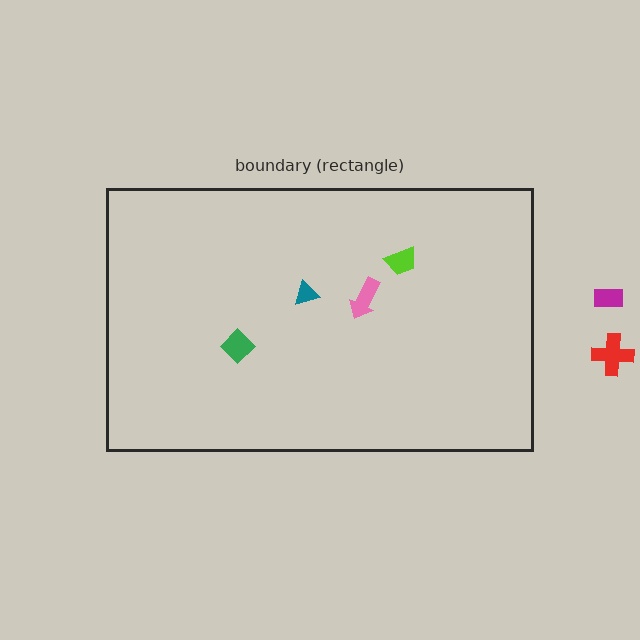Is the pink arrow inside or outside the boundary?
Inside.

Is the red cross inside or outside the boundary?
Outside.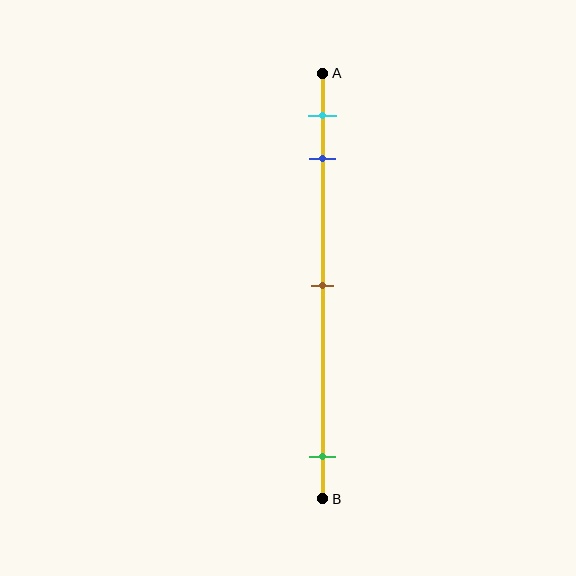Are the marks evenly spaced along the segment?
No, the marks are not evenly spaced.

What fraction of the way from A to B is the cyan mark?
The cyan mark is approximately 10% (0.1) of the way from A to B.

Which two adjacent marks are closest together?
The cyan and blue marks are the closest adjacent pair.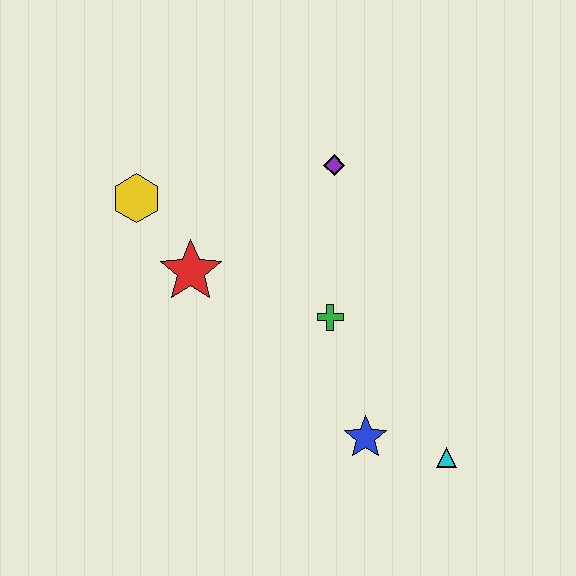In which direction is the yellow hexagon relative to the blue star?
The yellow hexagon is above the blue star.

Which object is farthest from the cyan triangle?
The yellow hexagon is farthest from the cyan triangle.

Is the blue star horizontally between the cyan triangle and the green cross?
Yes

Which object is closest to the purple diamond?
The green cross is closest to the purple diamond.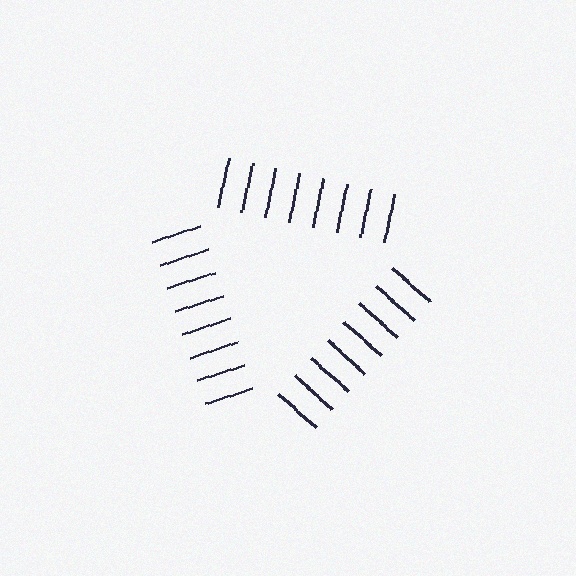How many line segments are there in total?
24 — 8 along each of the 3 edges.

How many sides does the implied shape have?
3 sides — the line-ends trace a triangle.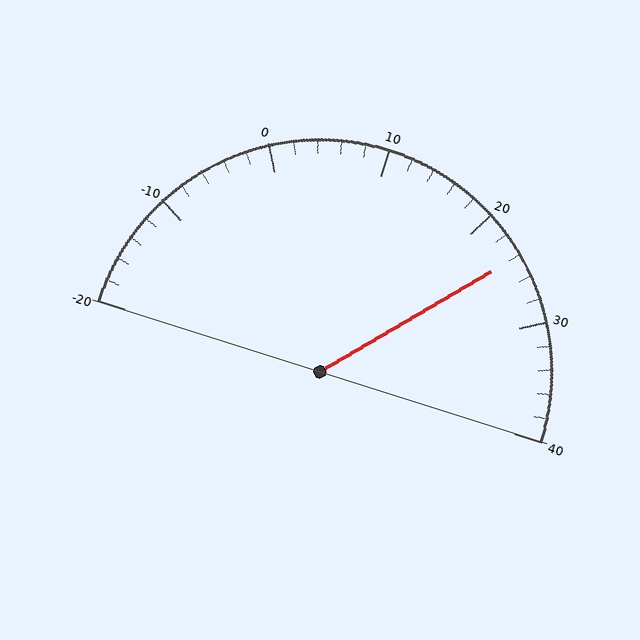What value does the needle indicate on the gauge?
The needle indicates approximately 24.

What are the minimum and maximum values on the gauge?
The gauge ranges from -20 to 40.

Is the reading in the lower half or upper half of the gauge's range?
The reading is in the upper half of the range (-20 to 40).